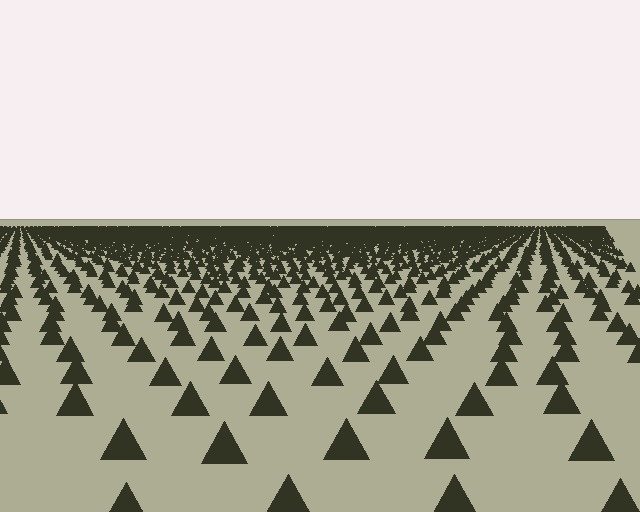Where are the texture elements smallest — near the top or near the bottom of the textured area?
Near the top.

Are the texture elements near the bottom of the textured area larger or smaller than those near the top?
Larger. Near the bottom, elements are closer to the viewer and appear at a bigger on-screen size.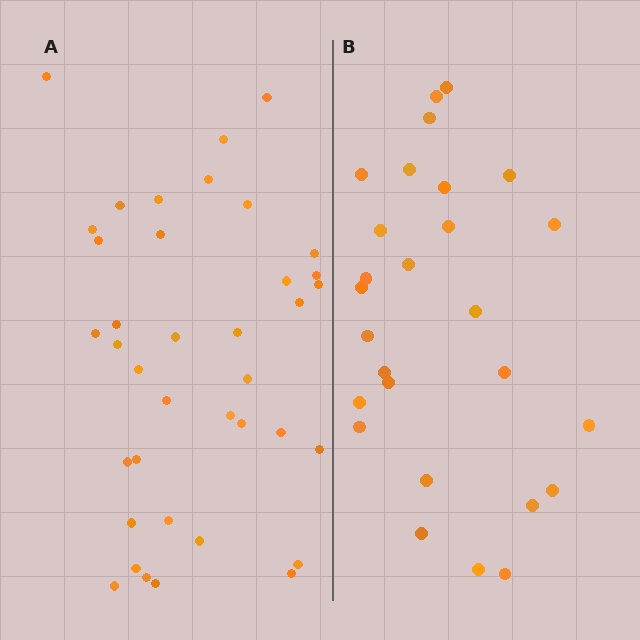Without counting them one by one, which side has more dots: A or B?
Region A (the left region) has more dots.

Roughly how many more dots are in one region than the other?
Region A has roughly 12 or so more dots than region B.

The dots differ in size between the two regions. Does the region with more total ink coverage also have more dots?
No. Region B has more total ink coverage because its dots are larger, but region A actually contains more individual dots. Total area can be misleading — the number of items is what matters here.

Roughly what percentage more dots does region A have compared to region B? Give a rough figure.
About 40% more.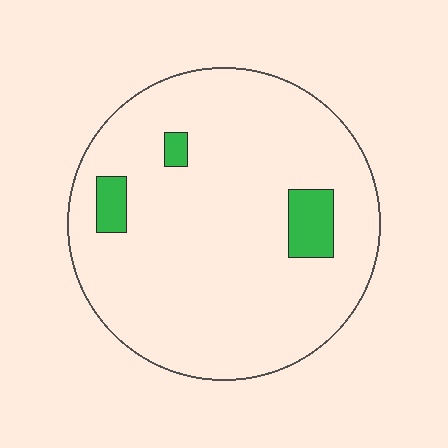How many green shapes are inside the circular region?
3.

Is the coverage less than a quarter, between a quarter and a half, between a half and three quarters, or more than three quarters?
Less than a quarter.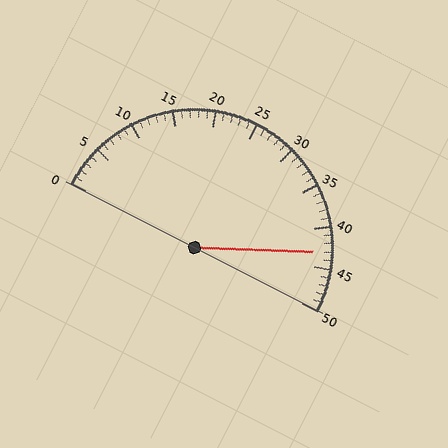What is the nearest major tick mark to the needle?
The nearest major tick mark is 45.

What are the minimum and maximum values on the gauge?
The gauge ranges from 0 to 50.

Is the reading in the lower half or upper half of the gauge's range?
The reading is in the upper half of the range (0 to 50).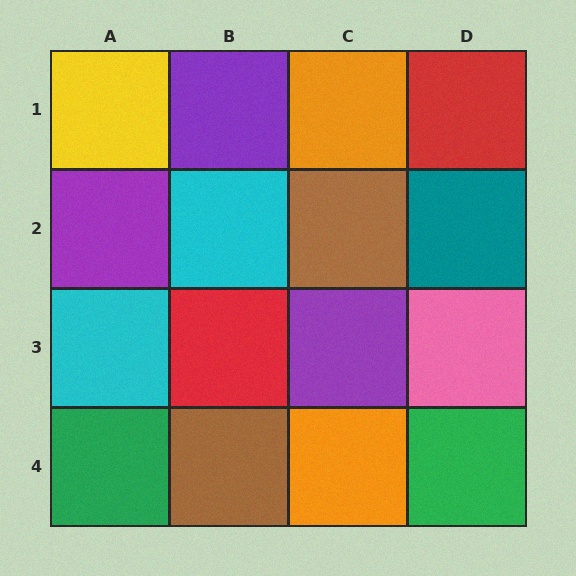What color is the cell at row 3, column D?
Pink.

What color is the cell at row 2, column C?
Brown.